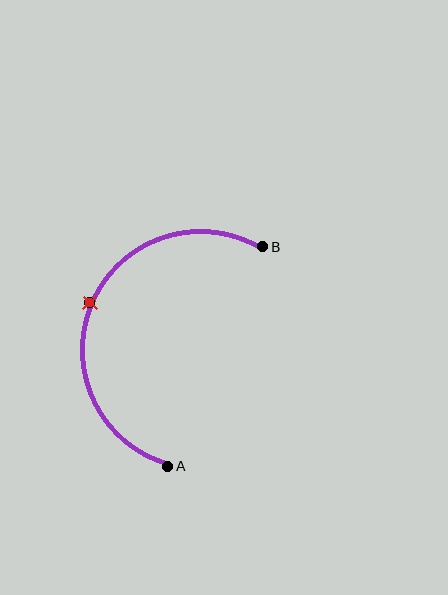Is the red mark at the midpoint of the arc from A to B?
Yes. The red mark lies on the arc at equal arc-length from both A and B — it is the arc midpoint.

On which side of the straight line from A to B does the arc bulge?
The arc bulges to the left of the straight line connecting A and B.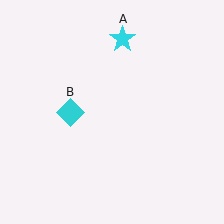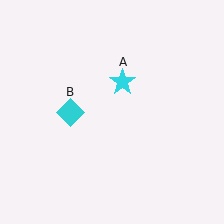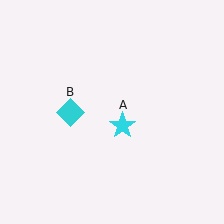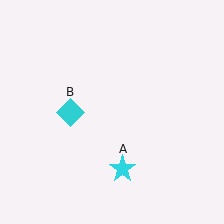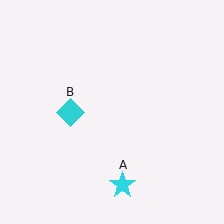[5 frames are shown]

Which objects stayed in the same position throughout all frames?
Cyan diamond (object B) remained stationary.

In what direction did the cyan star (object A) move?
The cyan star (object A) moved down.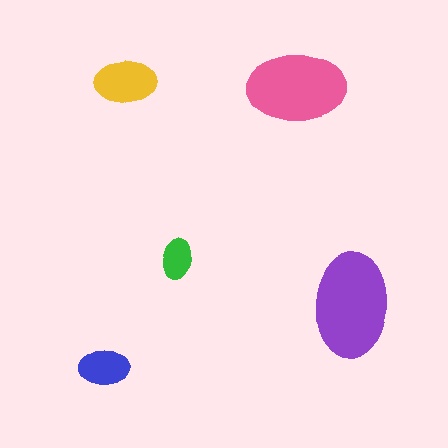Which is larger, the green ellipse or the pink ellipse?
The pink one.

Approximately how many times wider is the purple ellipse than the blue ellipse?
About 2 times wider.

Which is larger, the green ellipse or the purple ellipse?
The purple one.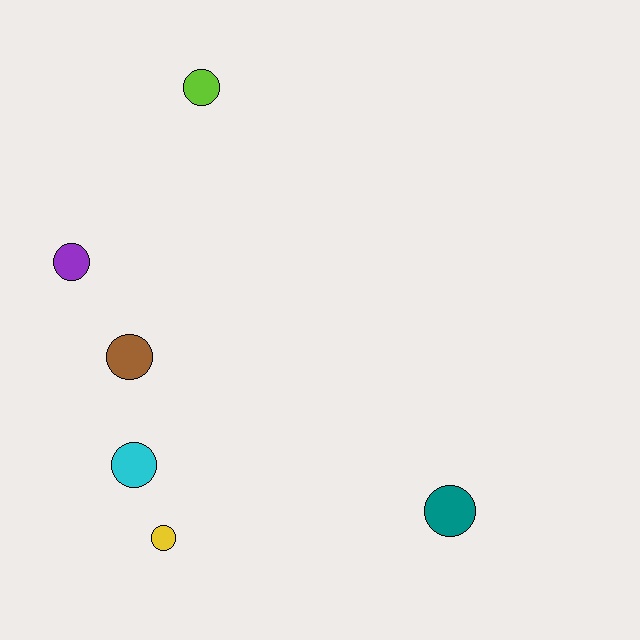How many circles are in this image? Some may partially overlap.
There are 6 circles.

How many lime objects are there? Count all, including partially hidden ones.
There is 1 lime object.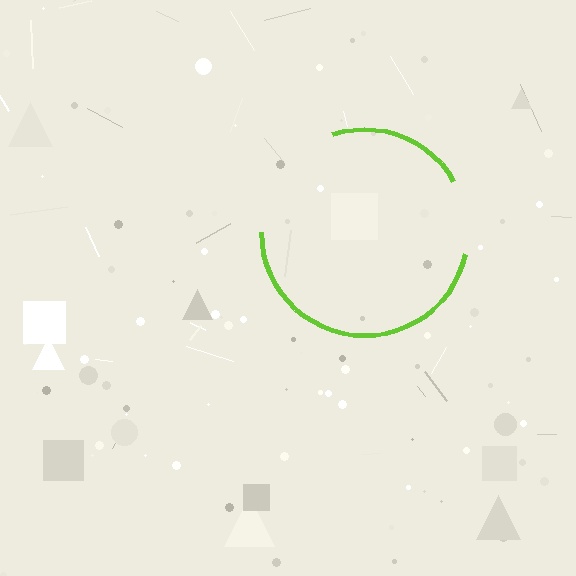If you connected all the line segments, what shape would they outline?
They would outline a circle.